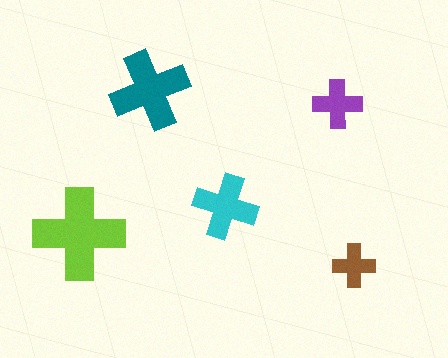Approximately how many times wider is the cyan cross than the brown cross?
About 1.5 times wider.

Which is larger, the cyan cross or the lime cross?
The lime one.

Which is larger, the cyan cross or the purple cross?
The cyan one.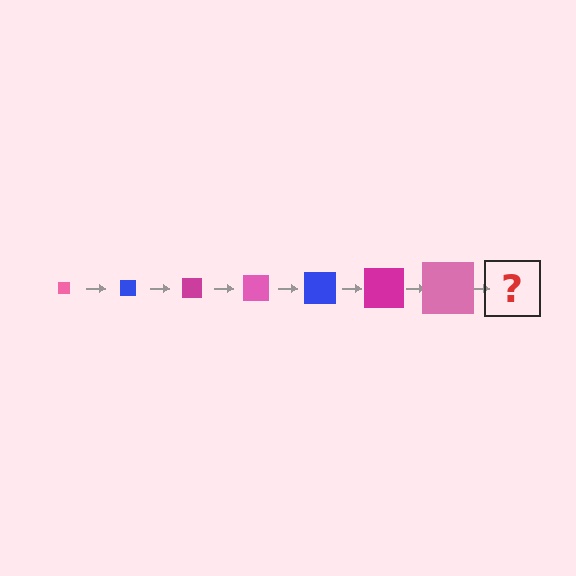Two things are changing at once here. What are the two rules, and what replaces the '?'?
The two rules are that the square grows larger each step and the color cycles through pink, blue, and magenta. The '?' should be a blue square, larger than the previous one.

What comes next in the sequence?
The next element should be a blue square, larger than the previous one.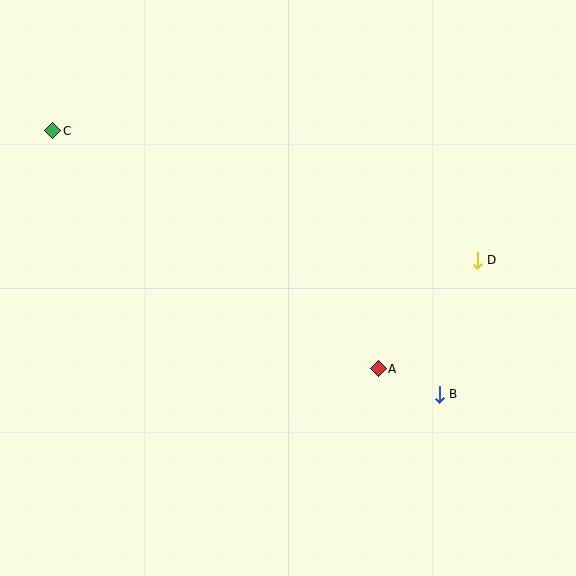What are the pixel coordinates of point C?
Point C is at (53, 131).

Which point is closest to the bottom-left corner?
Point A is closest to the bottom-left corner.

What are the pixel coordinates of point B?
Point B is at (439, 394).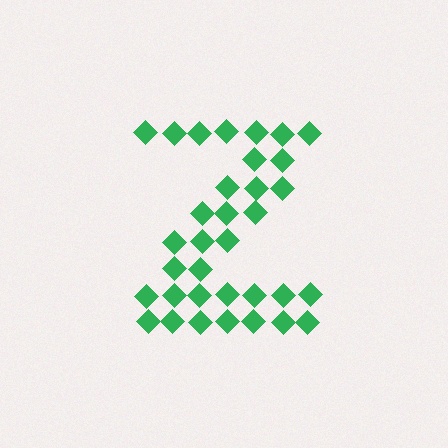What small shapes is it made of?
It is made of small diamonds.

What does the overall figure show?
The overall figure shows the letter Z.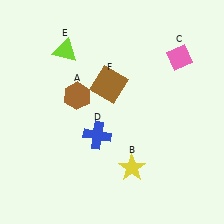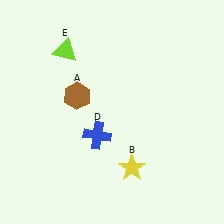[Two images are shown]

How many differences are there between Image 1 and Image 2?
There are 2 differences between the two images.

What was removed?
The brown square (F), the pink diamond (C) were removed in Image 2.